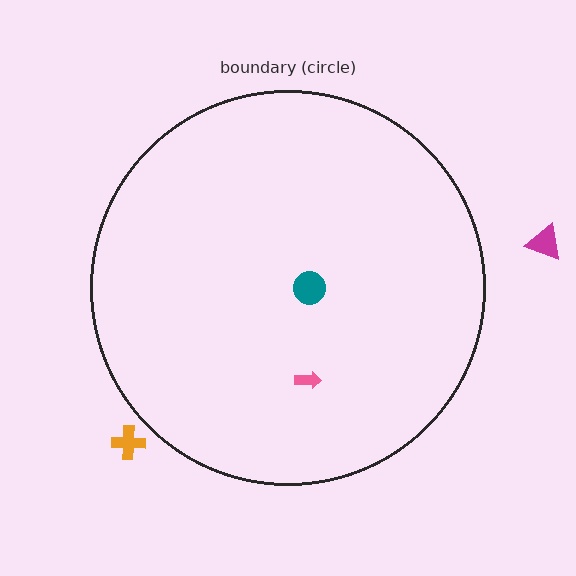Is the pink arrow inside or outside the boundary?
Inside.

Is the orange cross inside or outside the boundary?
Outside.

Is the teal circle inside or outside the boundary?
Inside.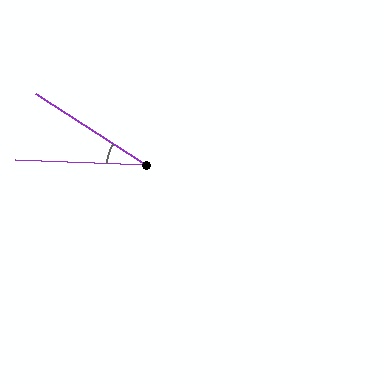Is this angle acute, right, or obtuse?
It is acute.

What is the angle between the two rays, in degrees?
Approximately 30 degrees.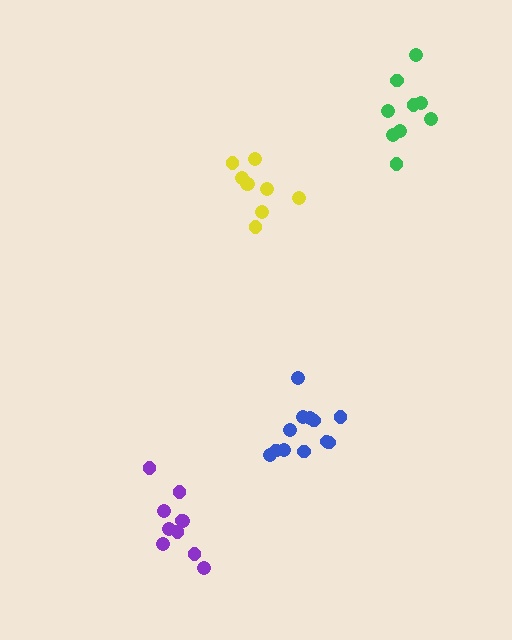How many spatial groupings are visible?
There are 4 spatial groupings.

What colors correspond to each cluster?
The clusters are colored: green, purple, blue, yellow.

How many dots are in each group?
Group 1: 9 dots, Group 2: 10 dots, Group 3: 12 dots, Group 4: 9 dots (40 total).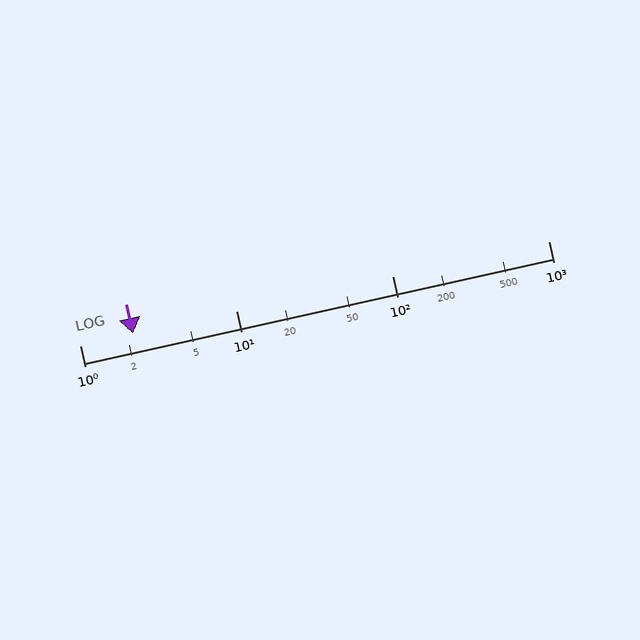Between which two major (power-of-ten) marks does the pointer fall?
The pointer is between 1 and 10.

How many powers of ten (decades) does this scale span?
The scale spans 3 decades, from 1 to 1000.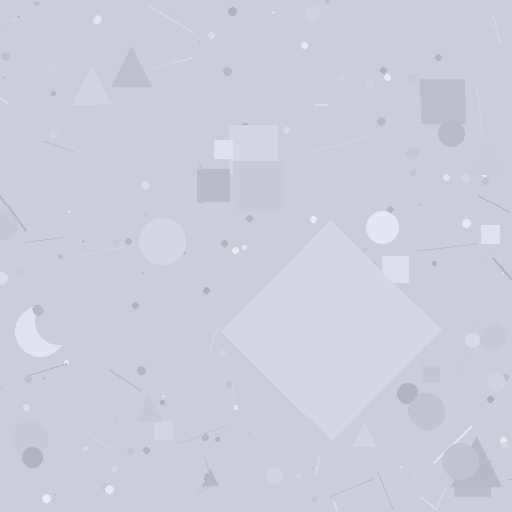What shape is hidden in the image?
A diamond is hidden in the image.